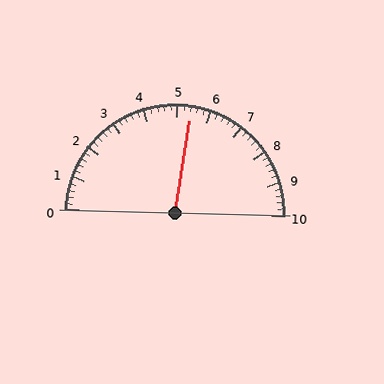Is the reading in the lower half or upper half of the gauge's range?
The reading is in the upper half of the range (0 to 10).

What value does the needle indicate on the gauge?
The needle indicates approximately 5.4.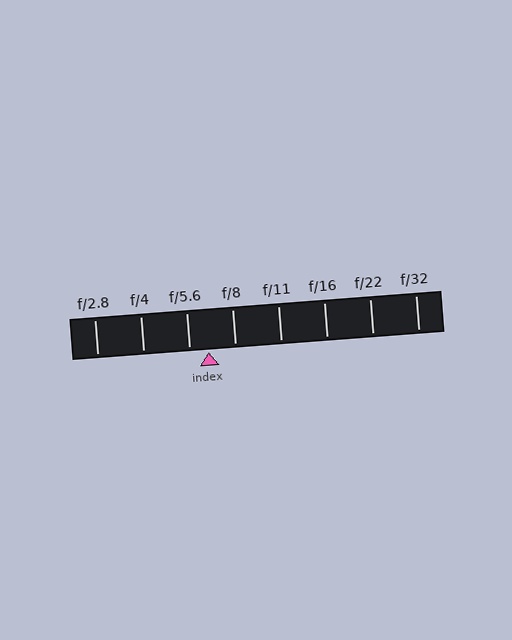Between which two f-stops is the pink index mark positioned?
The index mark is between f/5.6 and f/8.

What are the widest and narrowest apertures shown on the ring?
The widest aperture shown is f/2.8 and the narrowest is f/32.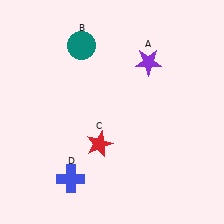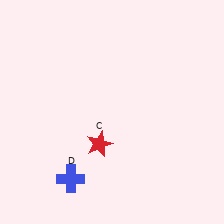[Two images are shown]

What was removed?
The teal circle (B), the purple star (A) were removed in Image 2.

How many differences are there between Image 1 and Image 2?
There are 2 differences between the two images.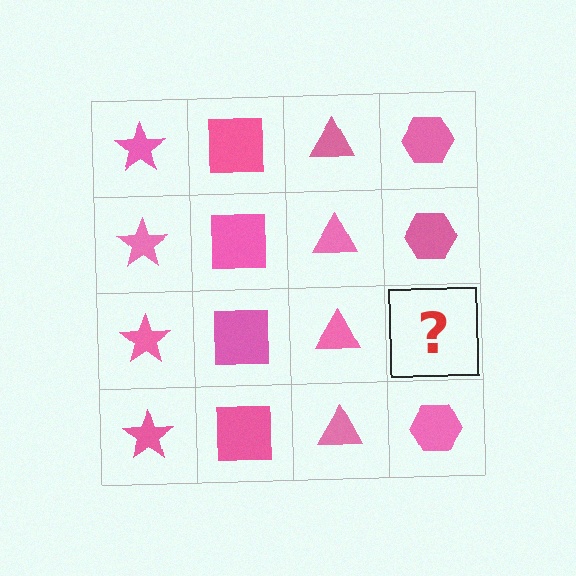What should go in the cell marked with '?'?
The missing cell should contain a pink hexagon.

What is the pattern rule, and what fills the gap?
The rule is that each column has a consistent shape. The gap should be filled with a pink hexagon.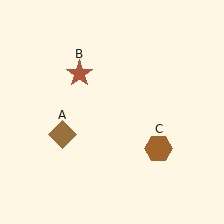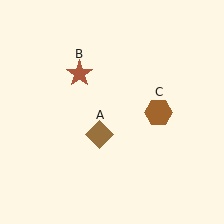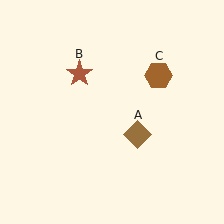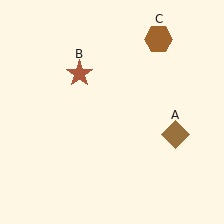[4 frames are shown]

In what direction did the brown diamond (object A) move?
The brown diamond (object A) moved right.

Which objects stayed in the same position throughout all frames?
Brown star (object B) remained stationary.